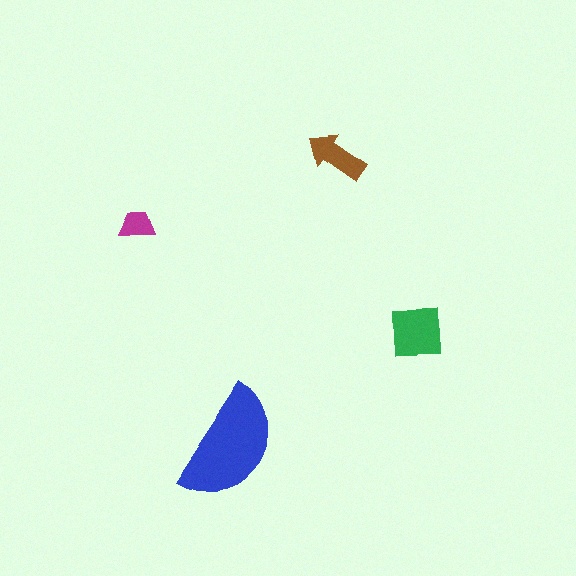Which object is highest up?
The brown arrow is topmost.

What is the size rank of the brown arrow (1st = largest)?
3rd.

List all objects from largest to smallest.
The blue semicircle, the green square, the brown arrow, the magenta trapezoid.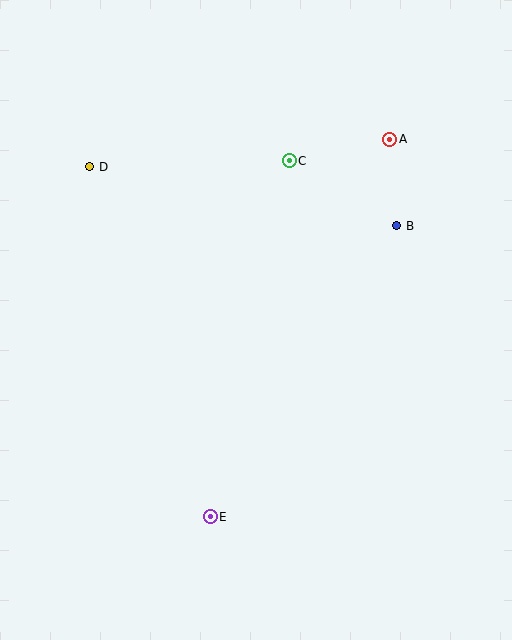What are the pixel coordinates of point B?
Point B is at (397, 226).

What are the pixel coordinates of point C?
Point C is at (289, 161).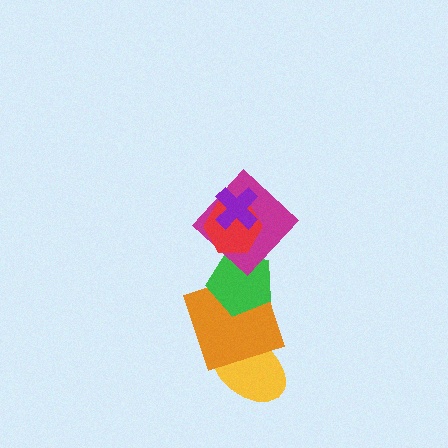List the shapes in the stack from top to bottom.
From top to bottom: the purple cross, the red hexagon, the magenta diamond, the green pentagon, the orange square, the yellow ellipse.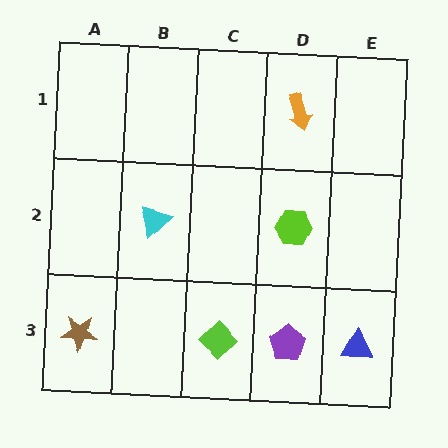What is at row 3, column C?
A lime diamond.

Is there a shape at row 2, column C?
No, that cell is empty.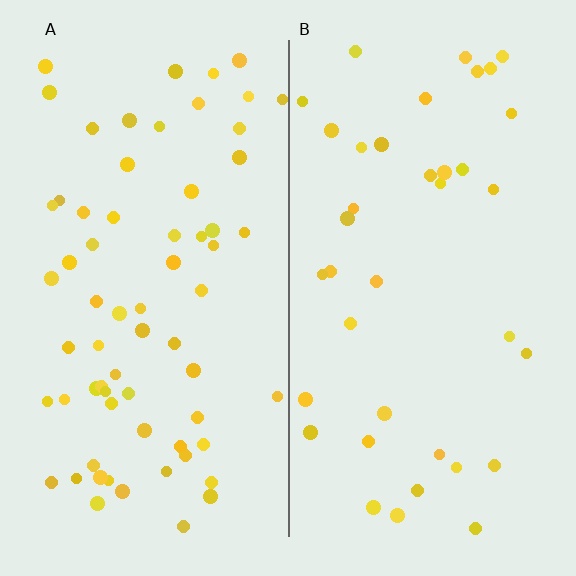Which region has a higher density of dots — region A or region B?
A (the left).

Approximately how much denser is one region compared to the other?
Approximately 1.8× — region A over region B.